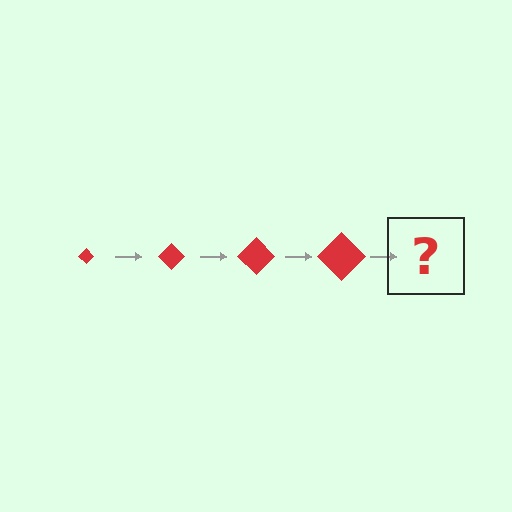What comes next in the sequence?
The next element should be a red diamond, larger than the previous one.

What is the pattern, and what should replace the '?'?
The pattern is that the diamond gets progressively larger each step. The '?' should be a red diamond, larger than the previous one.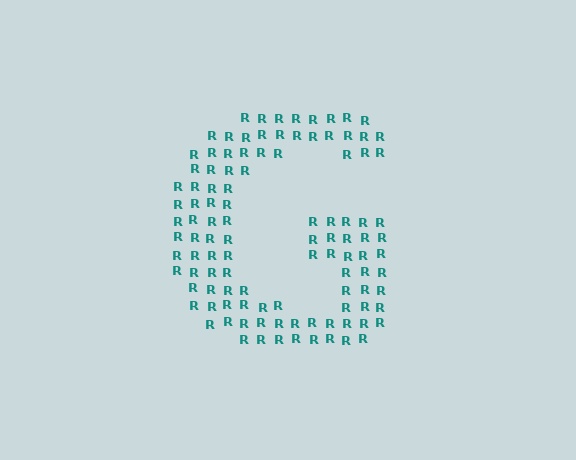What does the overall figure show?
The overall figure shows the letter G.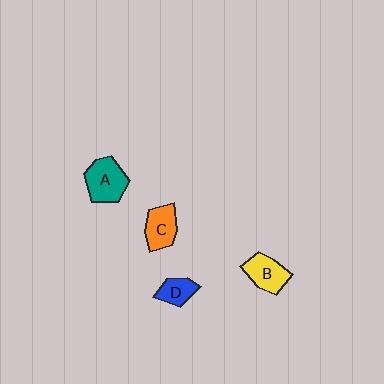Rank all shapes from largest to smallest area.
From largest to smallest: A (teal), B (yellow), C (orange), D (blue).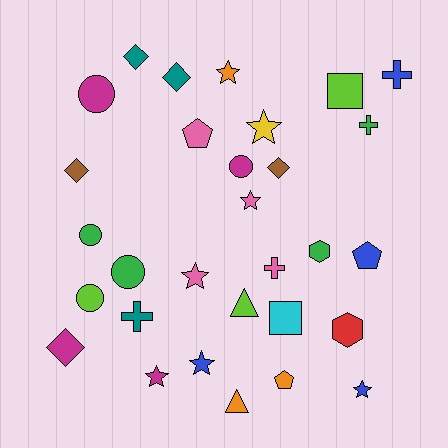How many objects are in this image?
There are 30 objects.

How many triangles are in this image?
There are 2 triangles.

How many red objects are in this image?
There is 1 red object.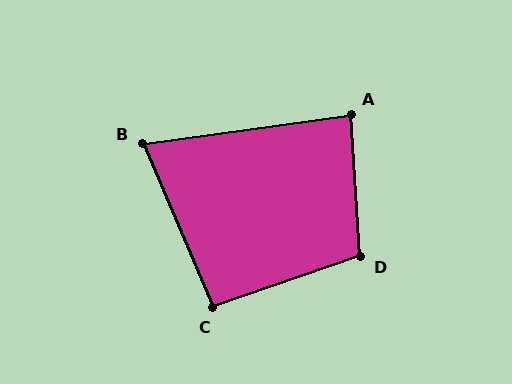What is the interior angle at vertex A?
Approximately 86 degrees (approximately right).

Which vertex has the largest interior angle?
D, at approximately 105 degrees.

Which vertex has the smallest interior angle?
B, at approximately 75 degrees.